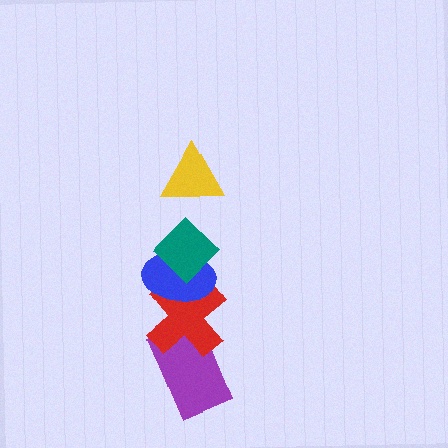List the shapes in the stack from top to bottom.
From top to bottom: the yellow triangle, the teal diamond, the blue ellipse, the red cross, the purple rectangle.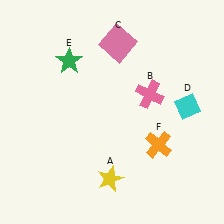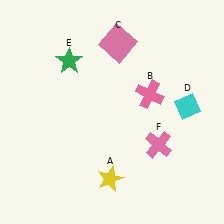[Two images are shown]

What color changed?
The cross (F) changed from orange in Image 1 to pink in Image 2.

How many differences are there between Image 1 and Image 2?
There is 1 difference between the two images.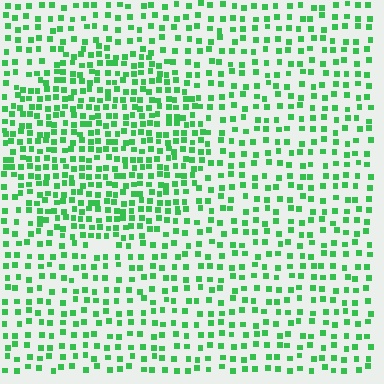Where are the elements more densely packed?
The elements are more densely packed inside the circle boundary.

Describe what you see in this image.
The image contains small green elements arranged at two different densities. A circle-shaped region is visible where the elements are more densely packed than the surrounding area.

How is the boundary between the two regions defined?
The boundary is defined by a change in element density (approximately 1.7x ratio). All elements are the same color, size, and shape.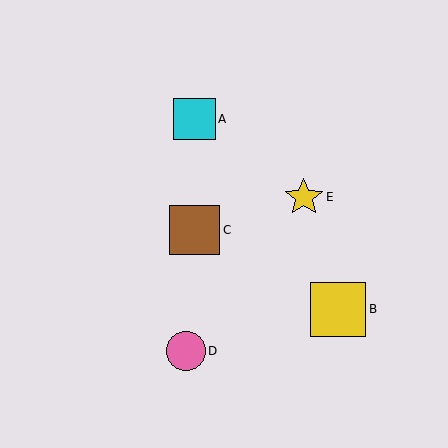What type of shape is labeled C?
Shape C is a brown square.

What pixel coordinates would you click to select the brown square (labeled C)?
Click at (195, 230) to select the brown square C.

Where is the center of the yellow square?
The center of the yellow square is at (338, 309).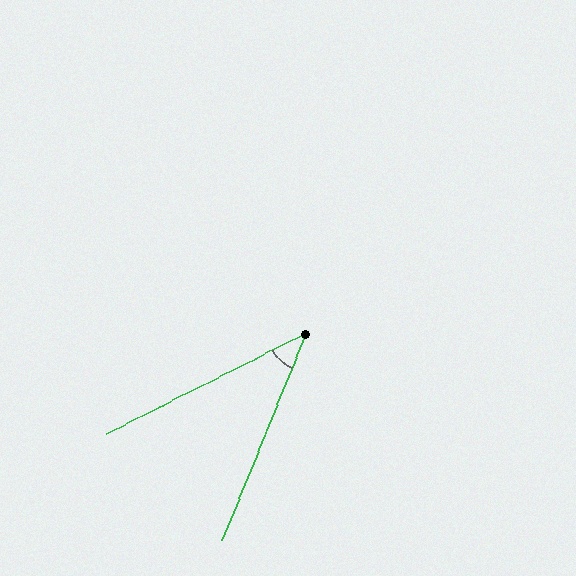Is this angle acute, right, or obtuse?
It is acute.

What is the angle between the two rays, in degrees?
Approximately 41 degrees.